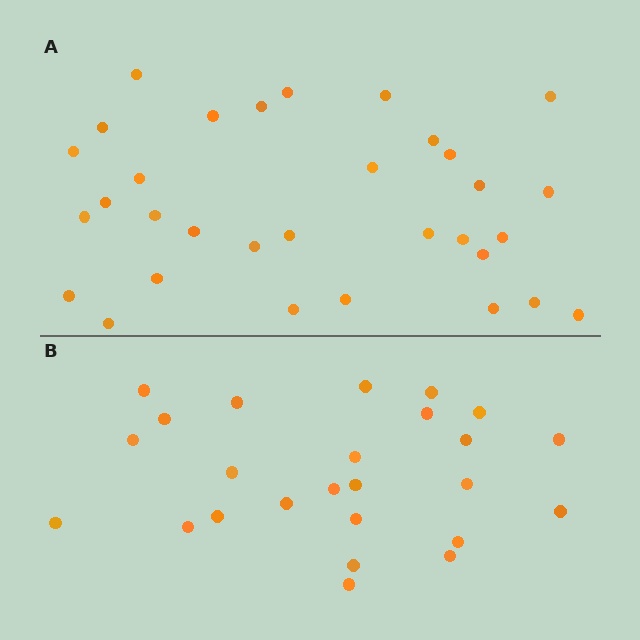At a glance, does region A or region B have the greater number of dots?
Region A (the top region) has more dots.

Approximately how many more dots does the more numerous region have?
Region A has roughly 8 or so more dots than region B.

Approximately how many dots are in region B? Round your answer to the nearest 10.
About 20 dots. (The exact count is 25, which rounds to 20.)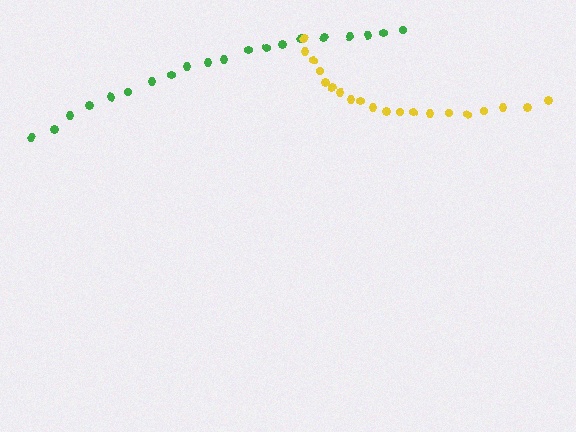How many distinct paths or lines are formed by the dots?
There are 2 distinct paths.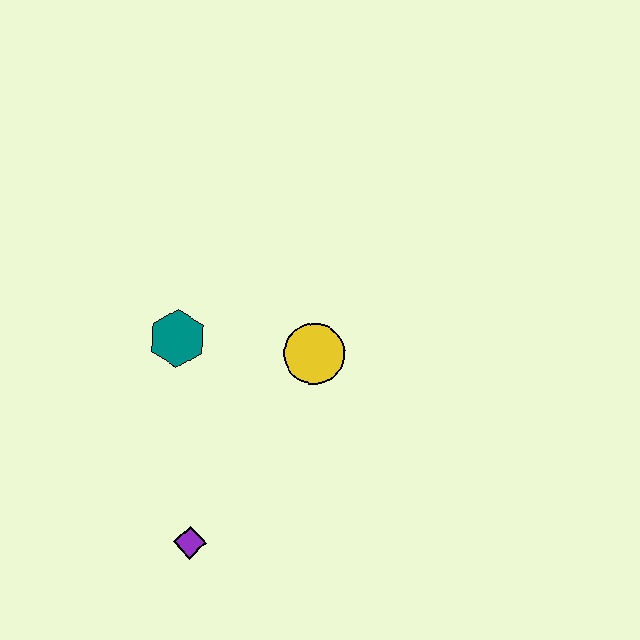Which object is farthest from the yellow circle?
The purple diamond is farthest from the yellow circle.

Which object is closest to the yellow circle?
The teal hexagon is closest to the yellow circle.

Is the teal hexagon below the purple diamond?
No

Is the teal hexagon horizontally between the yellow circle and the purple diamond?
No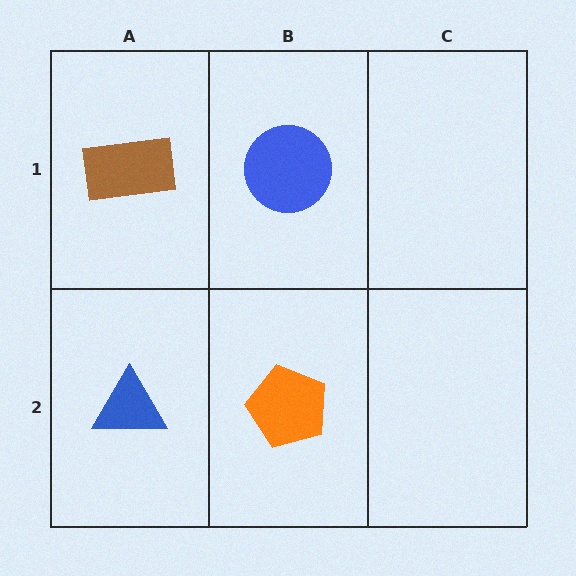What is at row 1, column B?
A blue circle.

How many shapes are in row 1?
2 shapes.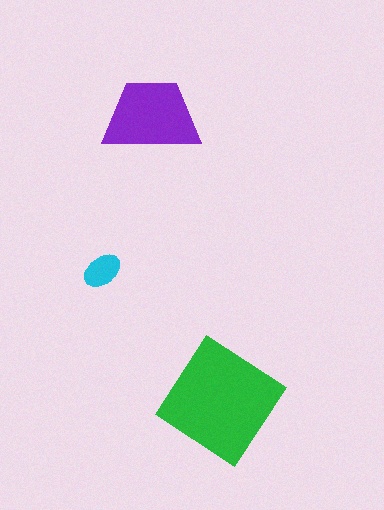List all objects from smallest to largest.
The cyan ellipse, the purple trapezoid, the green diamond.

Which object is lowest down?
The green diamond is bottommost.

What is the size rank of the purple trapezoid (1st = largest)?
2nd.